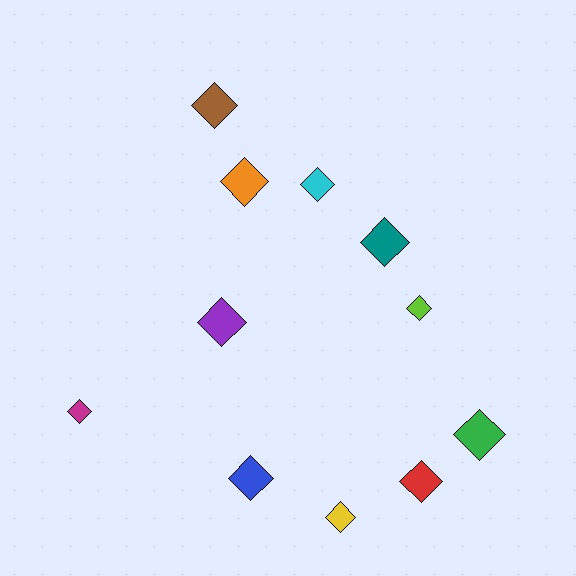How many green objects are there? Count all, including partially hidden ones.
There is 1 green object.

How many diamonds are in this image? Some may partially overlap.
There are 11 diamonds.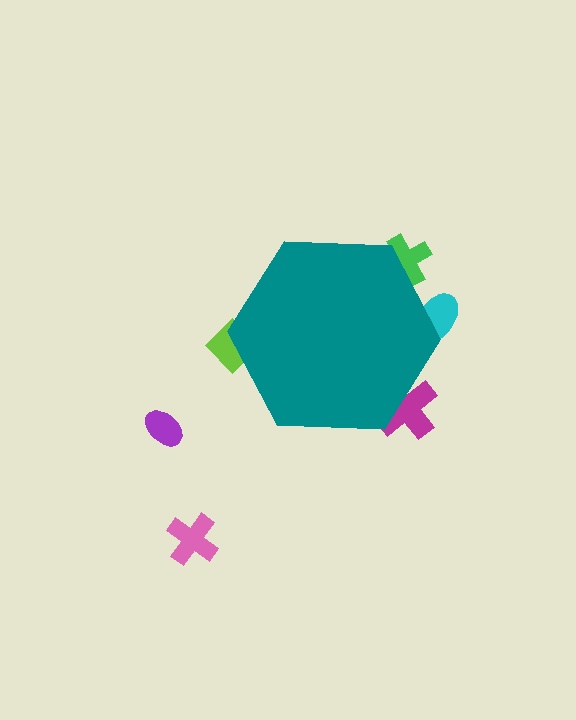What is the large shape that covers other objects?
A teal hexagon.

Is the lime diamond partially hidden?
Yes, the lime diamond is partially hidden behind the teal hexagon.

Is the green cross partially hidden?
Yes, the green cross is partially hidden behind the teal hexagon.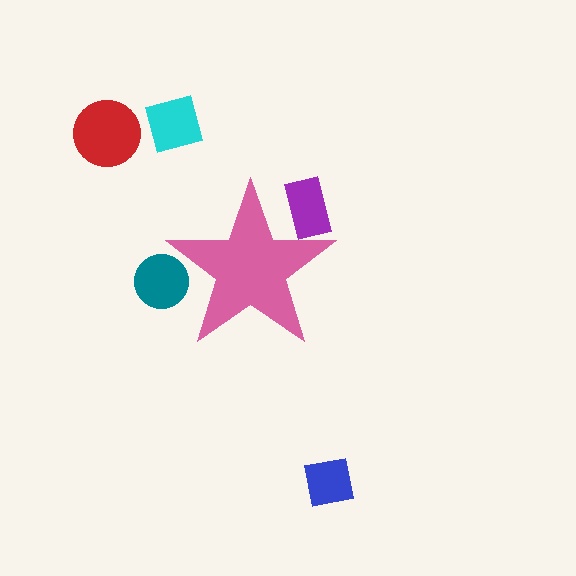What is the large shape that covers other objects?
A pink star.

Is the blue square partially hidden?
No, the blue square is fully visible.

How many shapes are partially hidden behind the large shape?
2 shapes are partially hidden.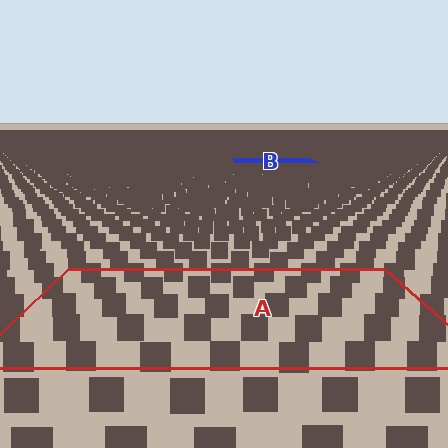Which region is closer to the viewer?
Region A is closer. The texture elements there are larger and more spread out.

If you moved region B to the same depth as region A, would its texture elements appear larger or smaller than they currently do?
They would appear larger. At a closer depth, the same texture elements are projected at a bigger on-screen size.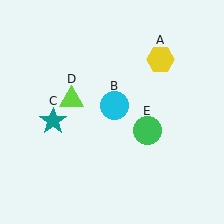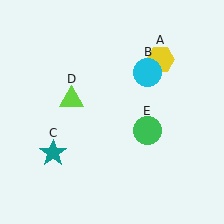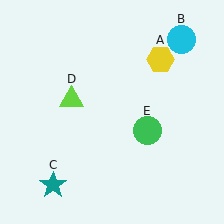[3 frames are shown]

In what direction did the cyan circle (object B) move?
The cyan circle (object B) moved up and to the right.